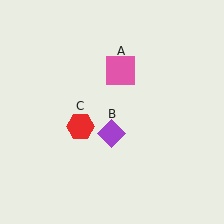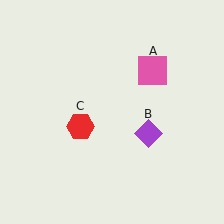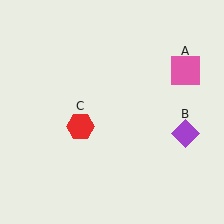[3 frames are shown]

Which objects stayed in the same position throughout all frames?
Red hexagon (object C) remained stationary.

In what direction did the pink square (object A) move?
The pink square (object A) moved right.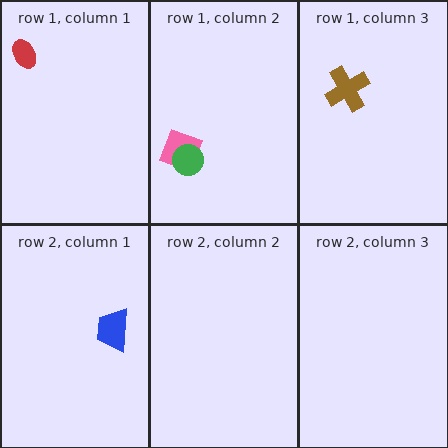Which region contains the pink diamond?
The row 1, column 2 region.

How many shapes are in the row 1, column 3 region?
1.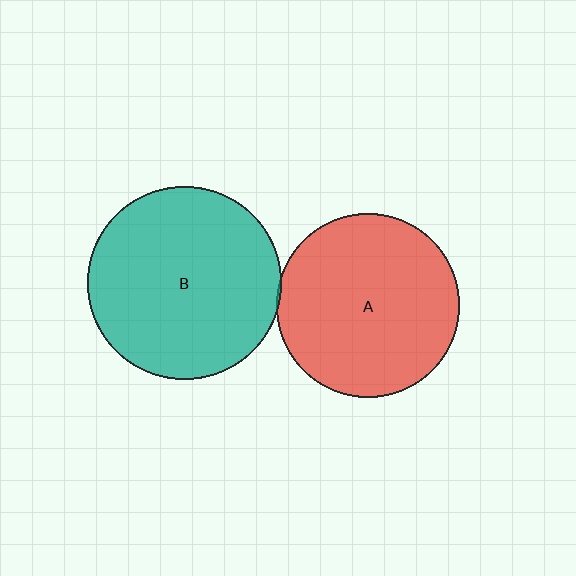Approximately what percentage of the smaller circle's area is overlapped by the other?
Approximately 5%.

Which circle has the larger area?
Circle B (teal).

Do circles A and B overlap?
Yes.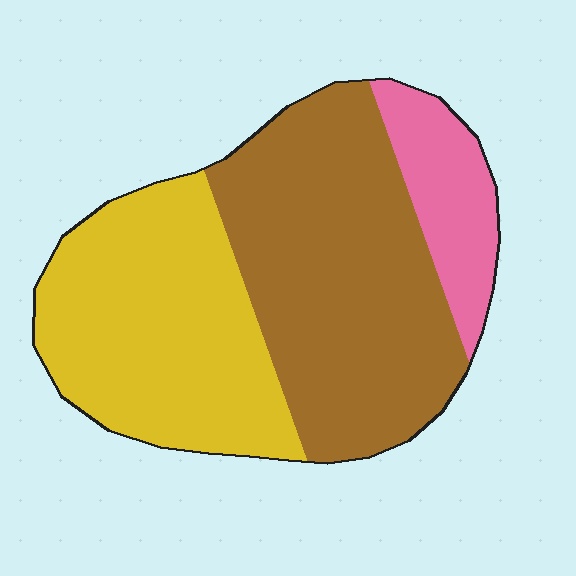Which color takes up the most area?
Brown, at roughly 45%.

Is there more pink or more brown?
Brown.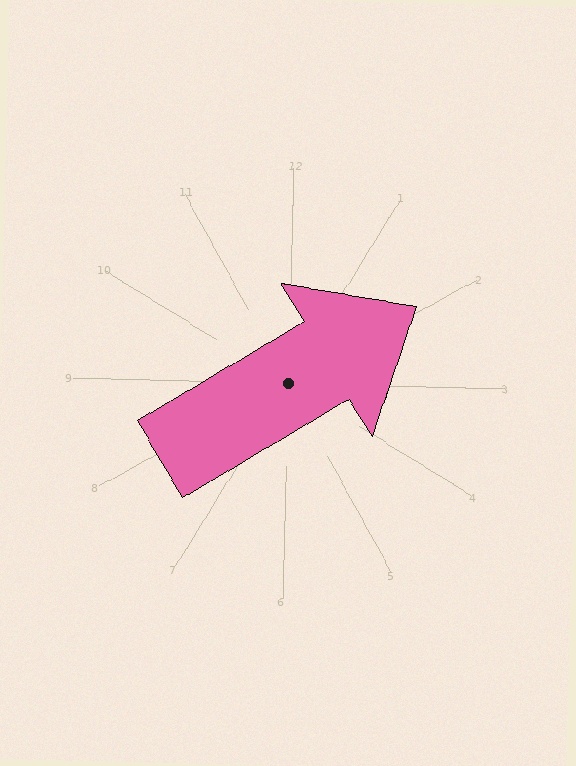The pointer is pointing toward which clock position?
Roughly 2 o'clock.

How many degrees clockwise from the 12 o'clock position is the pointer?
Approximately 58 degrees.